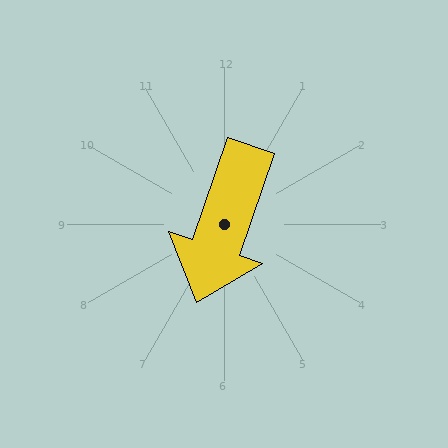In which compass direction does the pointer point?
South.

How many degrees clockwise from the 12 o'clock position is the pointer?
Approximately 199 degrees.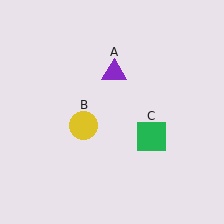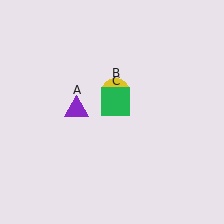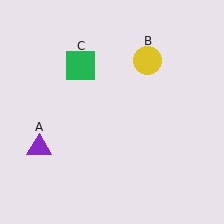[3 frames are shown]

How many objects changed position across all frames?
3 objects changed position: purple triangle (object A), yellow circle (object B), green square (object C).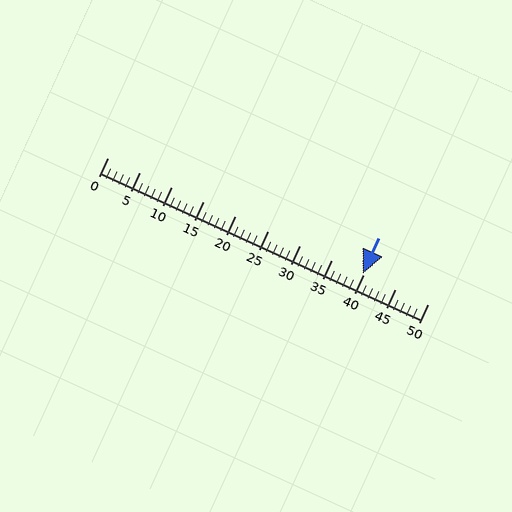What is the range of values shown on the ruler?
The ruler shows values from 0 to 50.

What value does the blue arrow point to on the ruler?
The blue arrow points to approximately 40.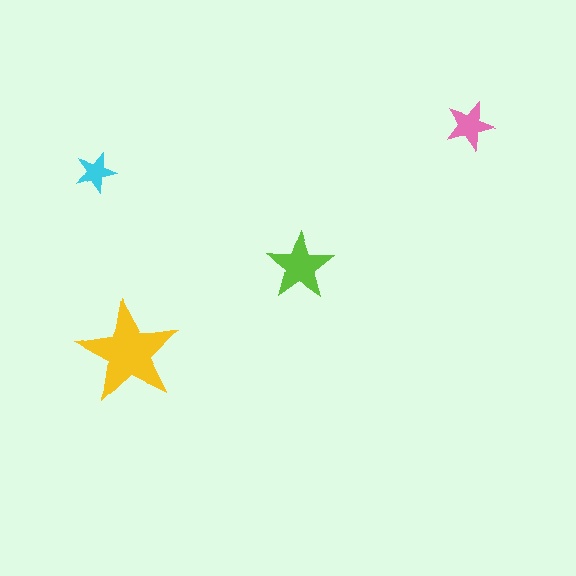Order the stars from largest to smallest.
the yellow one, the lime one, the pink one, the cyan one.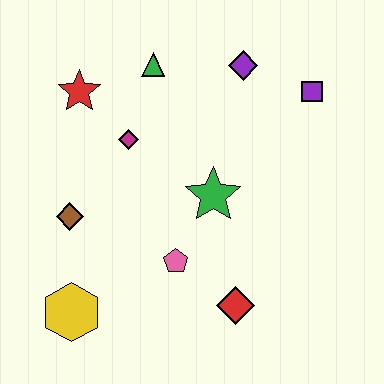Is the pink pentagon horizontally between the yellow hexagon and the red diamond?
Yes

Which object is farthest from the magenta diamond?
The red diamond is farthest from the magenta diamond.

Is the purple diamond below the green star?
No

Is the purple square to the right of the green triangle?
Yes